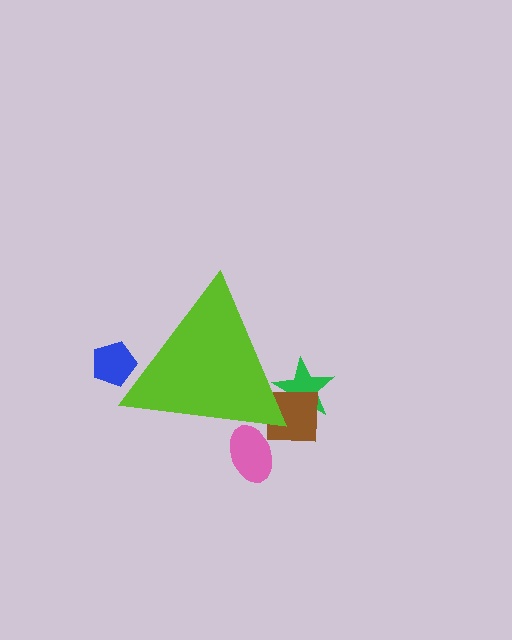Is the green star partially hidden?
Yes, the green star is partially hidden behind the lime triangle.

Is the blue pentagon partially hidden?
Yes, the blue pentagon is partially hidden behind the lime triangle.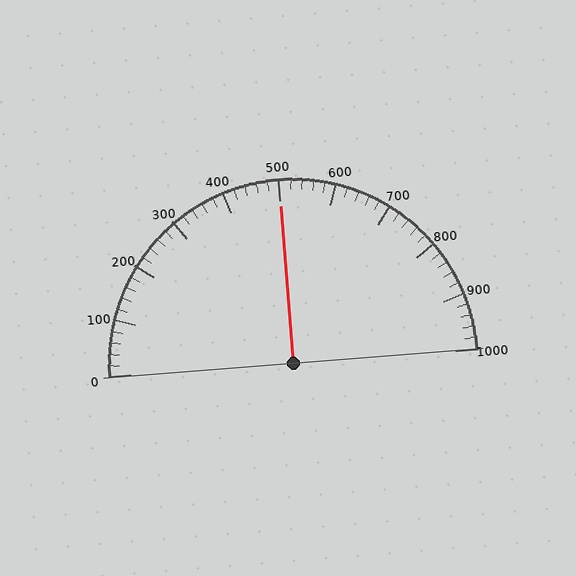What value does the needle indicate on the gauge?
The needle indicates approximately 500.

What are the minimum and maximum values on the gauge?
The gauge ranges from 0 to 1000.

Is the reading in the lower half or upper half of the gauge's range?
The reading is in the upper half of the range (0 to 1000).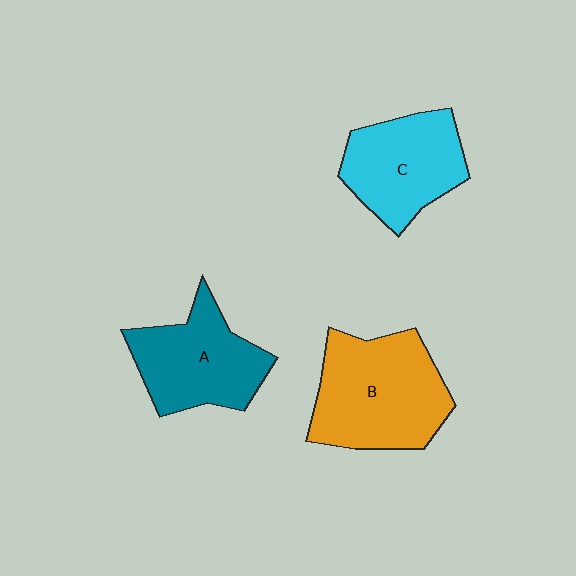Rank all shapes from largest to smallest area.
From largest to smallest: B (orange), A (teal), C (cyan).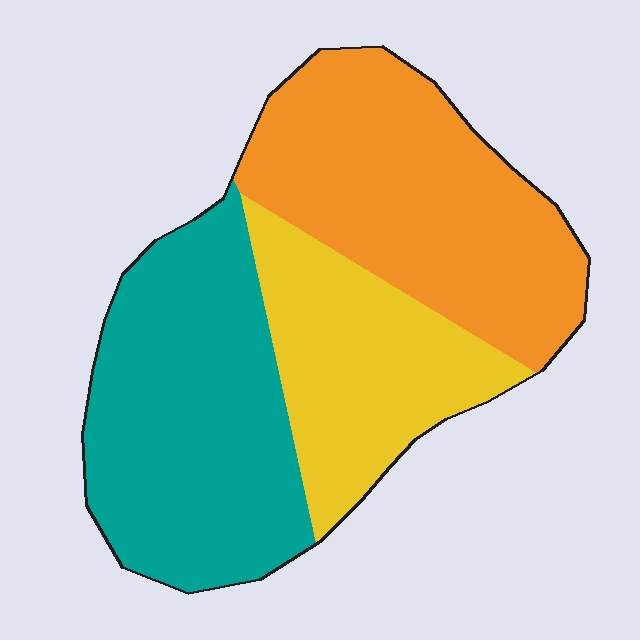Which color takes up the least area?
Yellow, at roughly 25%.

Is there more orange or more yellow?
Orange.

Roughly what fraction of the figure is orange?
Orange takes up about three eighths (3/8) of the figure.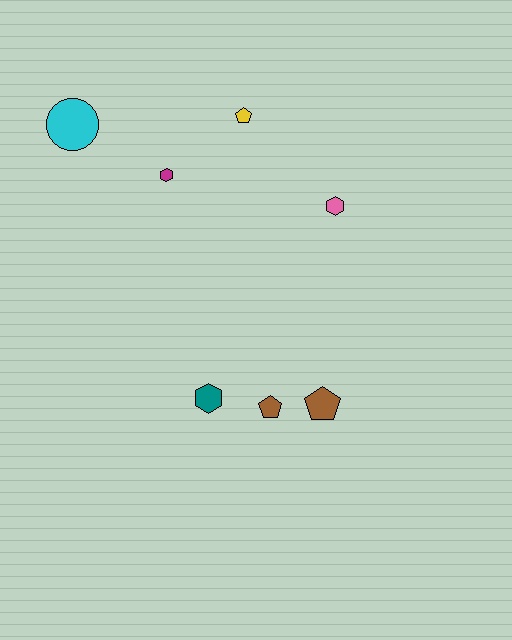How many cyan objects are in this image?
There is 1 cyan object.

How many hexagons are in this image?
There are 3 hexagons.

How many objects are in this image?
There are 7 objects.